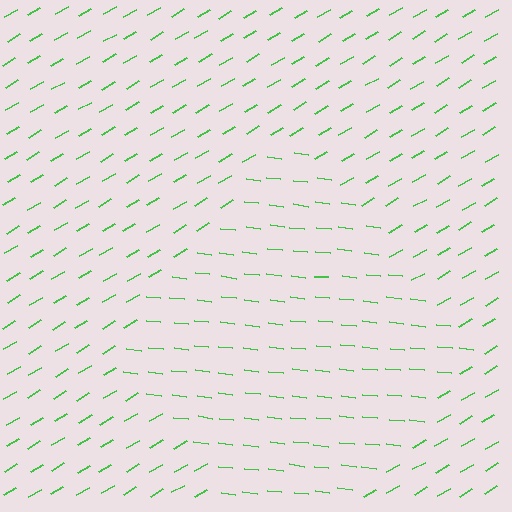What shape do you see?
I see a diamond.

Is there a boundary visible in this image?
Yes, there is a texture boundary formed by a change in line orientation.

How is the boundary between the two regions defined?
The boundary is defined purely by a change in line orientation (approximately 37 degrees difference). All lines are the same color and thickness.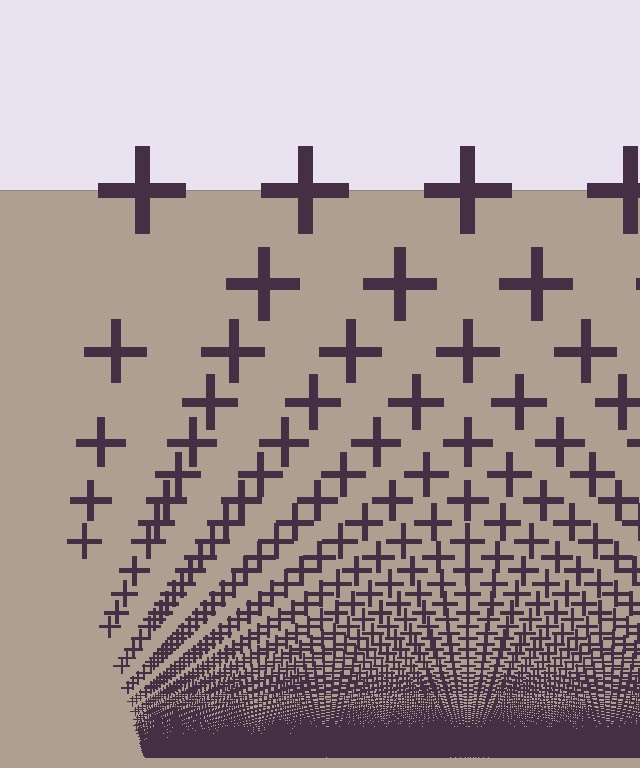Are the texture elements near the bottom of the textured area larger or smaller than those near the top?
Smaller. The gradient is inverted — elements near the bottom are smaller and denser.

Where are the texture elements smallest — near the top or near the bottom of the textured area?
Near the bottom.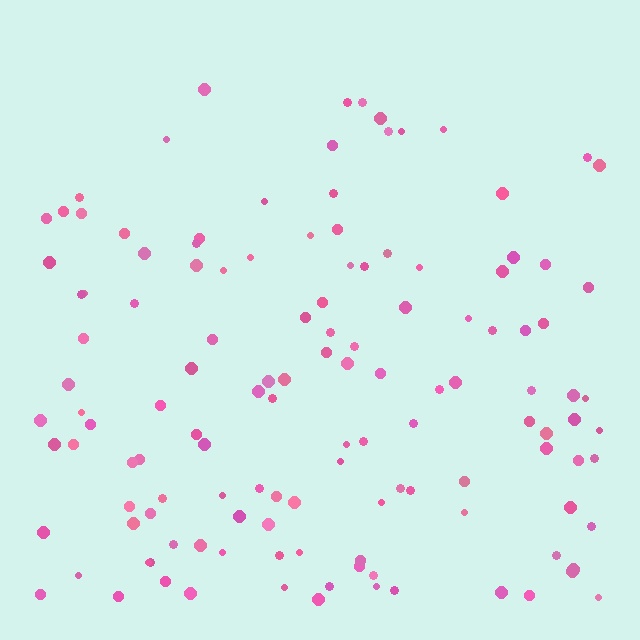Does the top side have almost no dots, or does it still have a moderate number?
Still a moderate number, just noticeably fewer than the bottom.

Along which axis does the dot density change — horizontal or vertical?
Vertical.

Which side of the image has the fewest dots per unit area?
The top.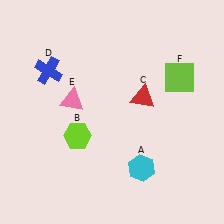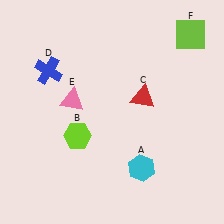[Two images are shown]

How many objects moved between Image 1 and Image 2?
1 object moved between the two images.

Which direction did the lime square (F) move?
The lime square (F) moved up.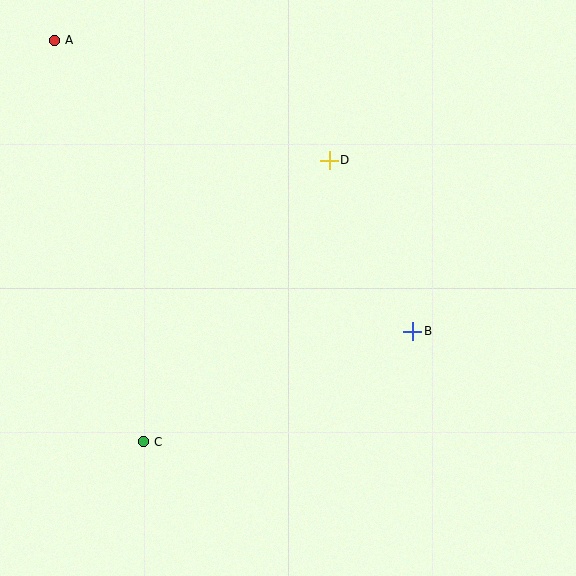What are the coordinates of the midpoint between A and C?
The midpoint between A and C is at (99, 241).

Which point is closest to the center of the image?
Point B at (413, 331) is closest to the center.